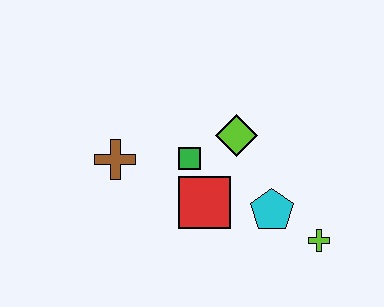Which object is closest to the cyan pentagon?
The lime cross is closest to the cyan pentagon.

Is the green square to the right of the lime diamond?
No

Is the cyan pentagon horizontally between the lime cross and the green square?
Yes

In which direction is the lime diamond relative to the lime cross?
The lime diamond is above the lime cross.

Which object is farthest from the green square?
The lime cross is farthest from the green square.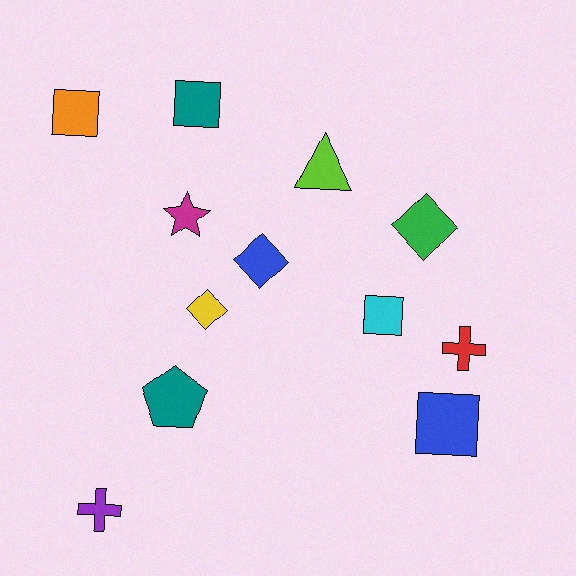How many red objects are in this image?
There is 1 red object.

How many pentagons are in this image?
There is 1 pentagon.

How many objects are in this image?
There are 12 objects.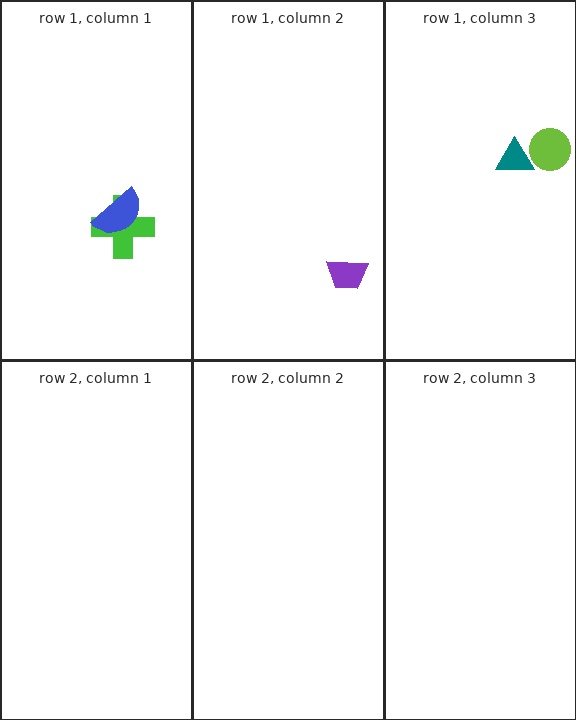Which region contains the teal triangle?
The row 1, column 3 region.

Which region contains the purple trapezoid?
The row 1, column 2 region.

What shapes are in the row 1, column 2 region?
The purple trapezoid.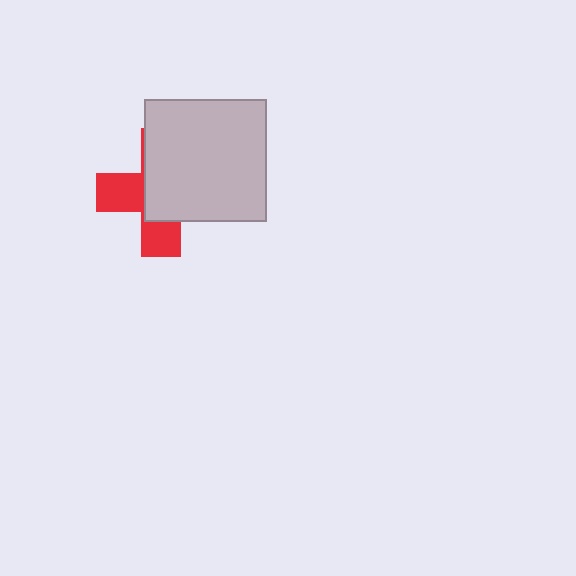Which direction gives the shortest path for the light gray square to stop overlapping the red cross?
Moving toward the upper-right gives the shortest separation.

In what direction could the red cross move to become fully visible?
The red cross could move toward the lower-left. That would shift it out from behind the light gray square entirely.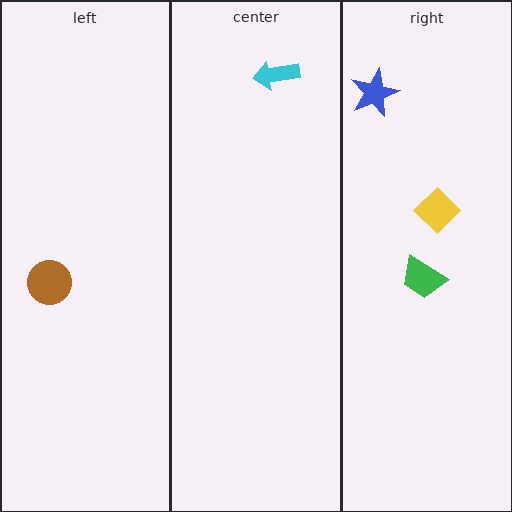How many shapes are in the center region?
1.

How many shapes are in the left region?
1.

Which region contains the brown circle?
The left region.